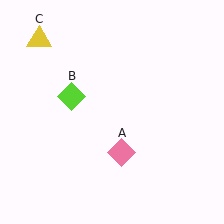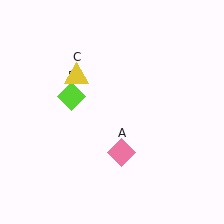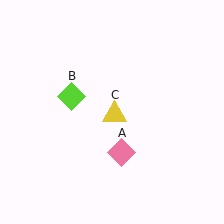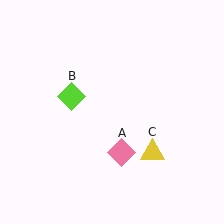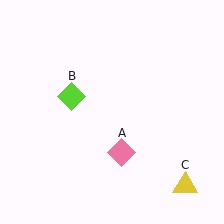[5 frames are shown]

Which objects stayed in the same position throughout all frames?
Pink diamond (object A) and lime diamond (object B) remained stationary.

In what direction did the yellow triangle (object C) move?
The yellow triangle (object C) moved down and to the right.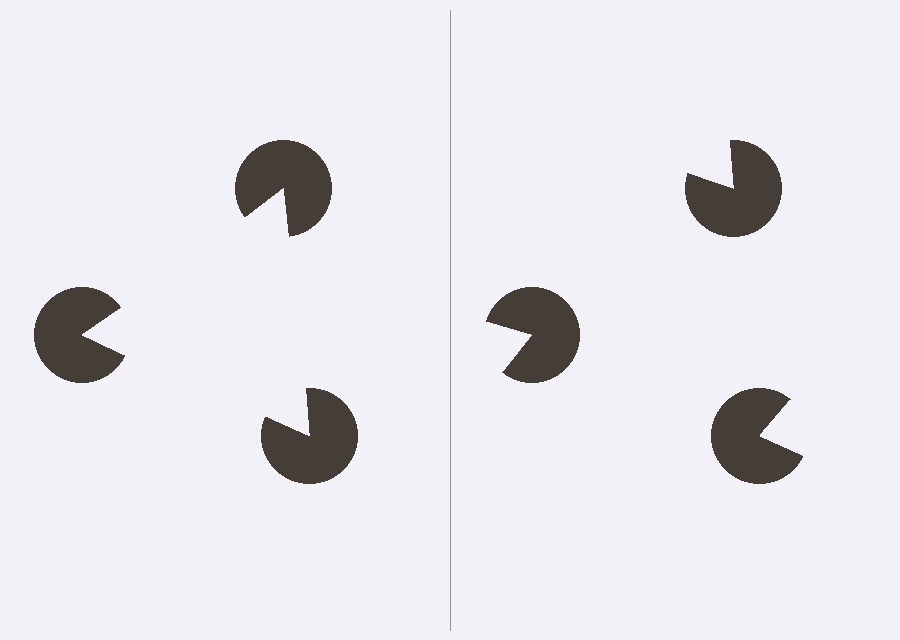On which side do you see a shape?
An illusory triangle appears on the left side. On the right side the wedge cuts are rotated, so no coherent shape forms.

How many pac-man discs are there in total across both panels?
6 — 3 on each side.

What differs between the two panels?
The pac-man discs are positioned identically on both sides; only the wedge orientations differ. On the left they align to a triangle; on the right they are misaligned.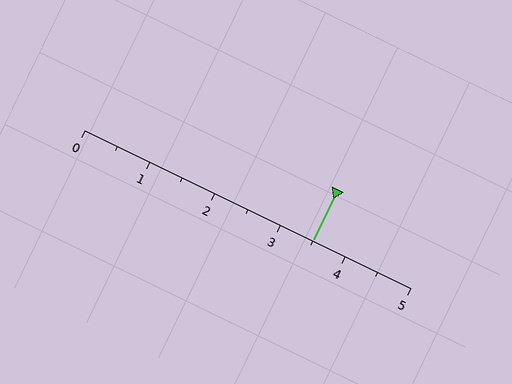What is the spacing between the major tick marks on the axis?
The major ticks are spaced 1 apart.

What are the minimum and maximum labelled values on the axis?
The axis runs from 0 to 5.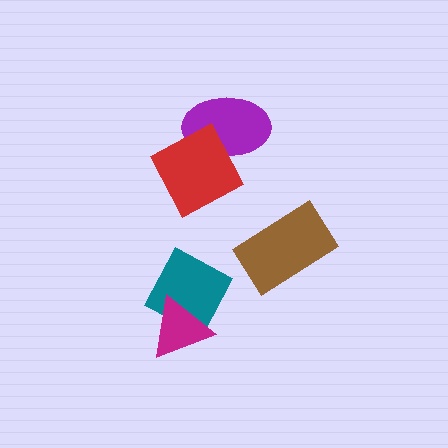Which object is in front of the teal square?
The magenta triangle is in front of the teal square.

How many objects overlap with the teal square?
1 object overlaps with the teal square.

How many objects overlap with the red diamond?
1 object overlaps with the red diamond.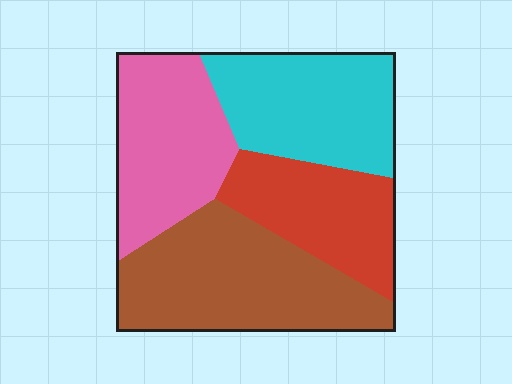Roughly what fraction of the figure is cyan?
Cyan covers around 25% of the figure.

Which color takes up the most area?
Brown, at roughly 30%.